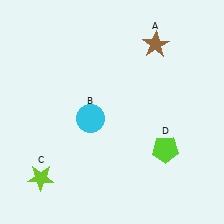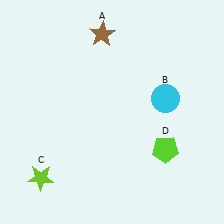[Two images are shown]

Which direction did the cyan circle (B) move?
The cyan circle (B) moved right.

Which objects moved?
The objects that moved are: the brown star (A), the cyan circle (B).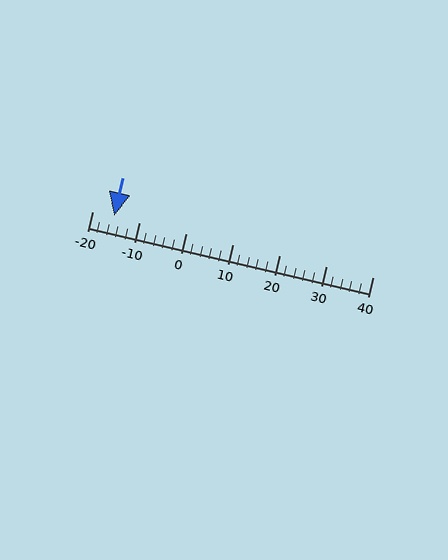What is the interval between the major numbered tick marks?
The major tick marks are spaced 10 units apart.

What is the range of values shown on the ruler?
The ruler shows values from -20 to 40.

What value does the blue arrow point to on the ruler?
The blue arrow points to approximately -15.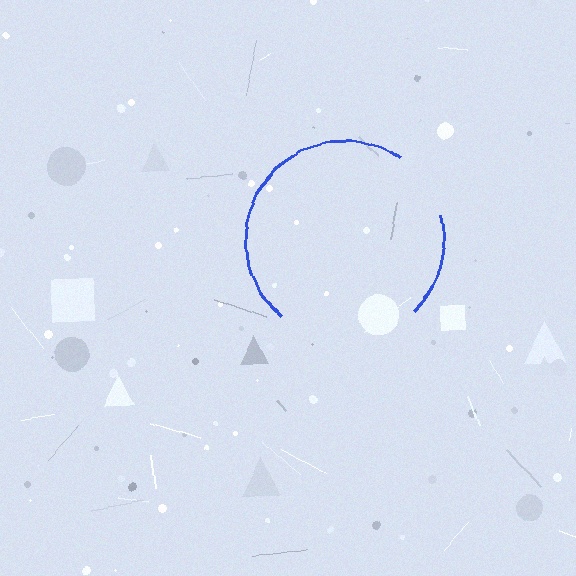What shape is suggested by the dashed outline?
The dashed outline suggests a circle.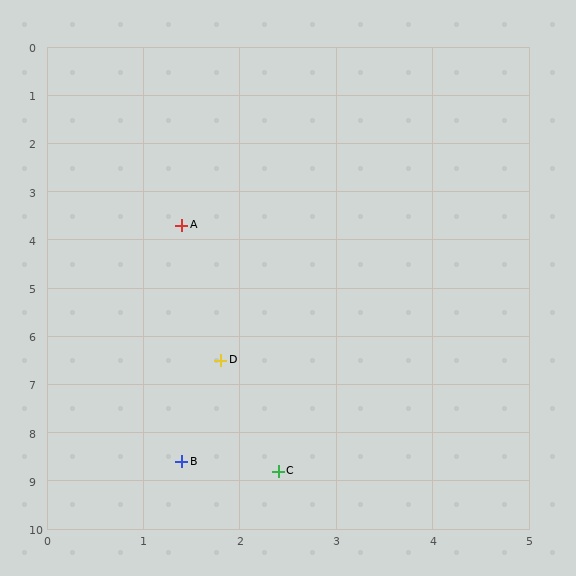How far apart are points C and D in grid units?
Points C and D are about 2.4 grid units apart.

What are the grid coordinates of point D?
Point D is at approximately (1.8, 6.5).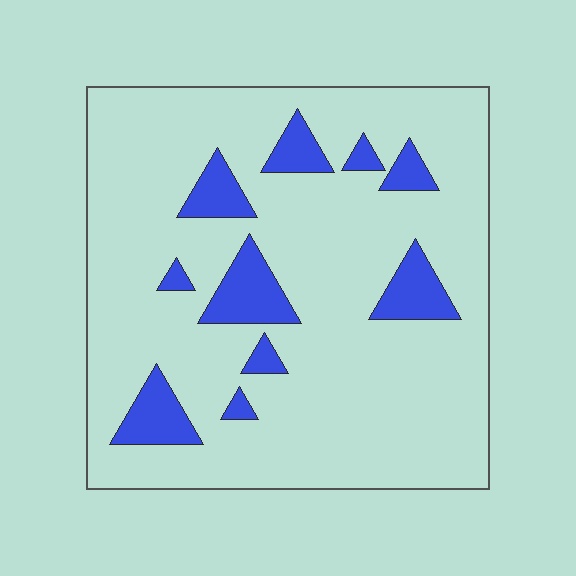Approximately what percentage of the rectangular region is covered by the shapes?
Approximately 15%.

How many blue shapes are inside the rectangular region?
10.